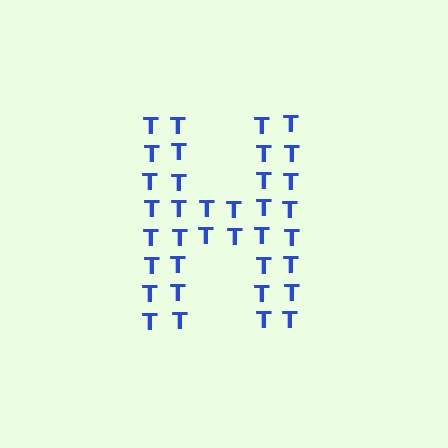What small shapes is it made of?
It is made of small letter T's.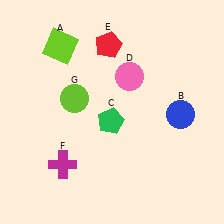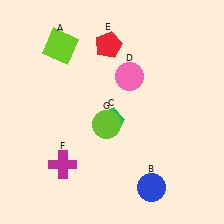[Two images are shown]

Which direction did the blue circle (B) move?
The blue circle (B) moved down.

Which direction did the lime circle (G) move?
The lime circle (G) moved right.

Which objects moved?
The objects that moved are: the blue circle (B), the lime circle (G).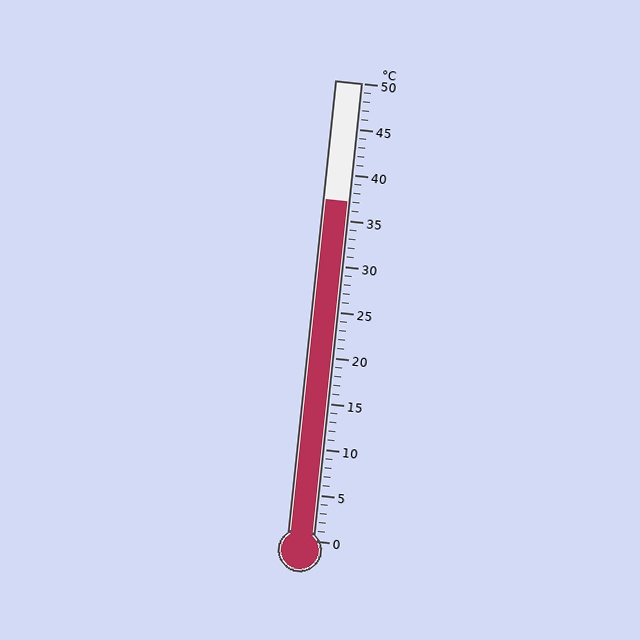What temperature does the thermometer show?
The thermometer shows approximately 37°C.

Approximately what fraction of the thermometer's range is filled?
The thermometer is filled to approximately 75% of its range.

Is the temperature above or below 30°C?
The temperature is above 30°C.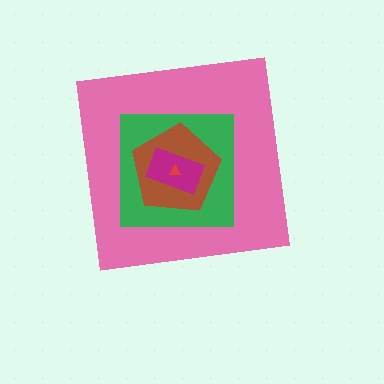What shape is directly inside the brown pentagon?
The magenta rectangle.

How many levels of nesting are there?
5.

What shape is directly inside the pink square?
The green square.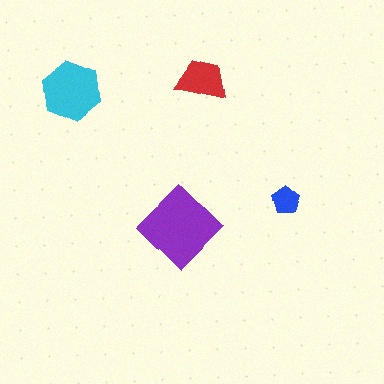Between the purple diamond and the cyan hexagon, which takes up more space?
The purple diamond.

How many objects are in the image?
There are 4 objects in the image.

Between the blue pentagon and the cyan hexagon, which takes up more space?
The cyan hexagon.